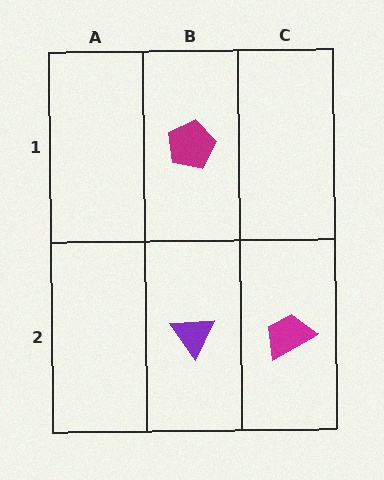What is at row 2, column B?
A purple triangle.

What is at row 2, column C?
A magenta trapezoid.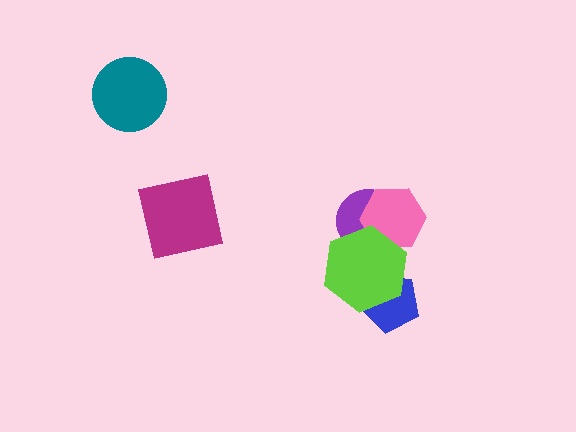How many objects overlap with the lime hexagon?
3 objects overlap with the lime hexagon.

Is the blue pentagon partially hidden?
Yes, it is partially covered by another shape.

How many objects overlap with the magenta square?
0 objects overlap with the magenta square.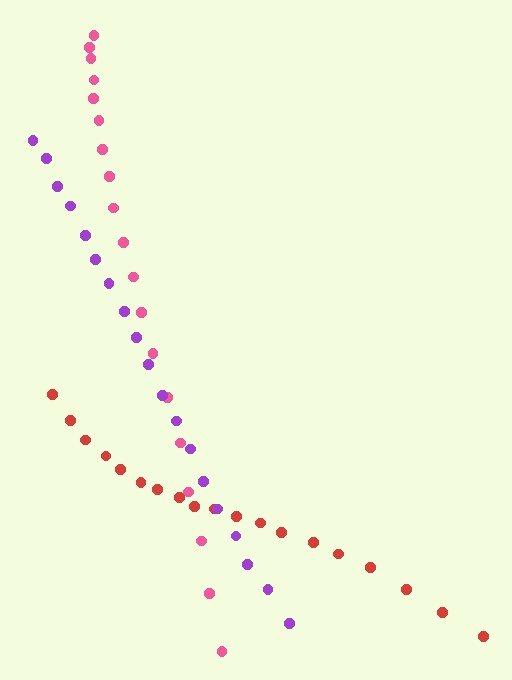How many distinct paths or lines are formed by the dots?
There are 3 distinct paths.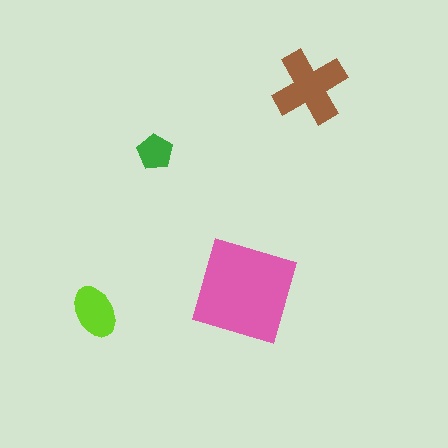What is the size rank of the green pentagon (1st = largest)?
4th.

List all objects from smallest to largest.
The green pentagon, the lime ellipse, the brown cross, the pink square.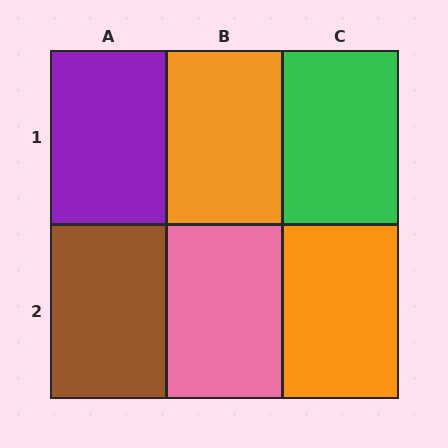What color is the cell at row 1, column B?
Orange.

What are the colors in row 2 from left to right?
Brown, pink, orange.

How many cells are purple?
1 cell is purple.